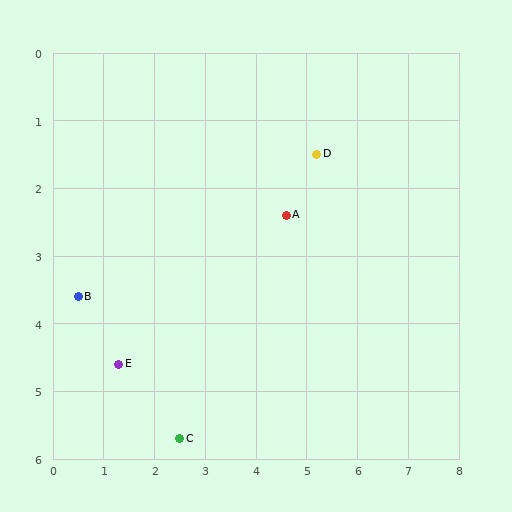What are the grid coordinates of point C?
Point C is at approximately (2.5, 5.7).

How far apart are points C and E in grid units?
Points C and E are about 1.6 grid units apart.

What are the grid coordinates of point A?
Point A is at approximately (4.6, 2.4).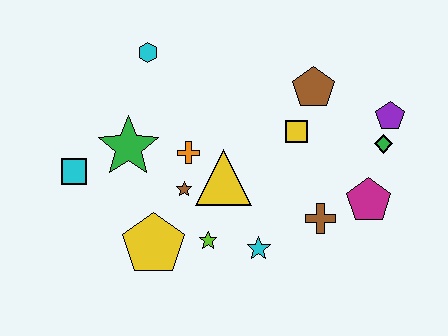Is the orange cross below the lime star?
No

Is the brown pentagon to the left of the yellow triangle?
No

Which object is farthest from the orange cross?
The purple pentagon is farthest from the orange cross.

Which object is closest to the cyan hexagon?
The green star is closest to the cyan hexagon.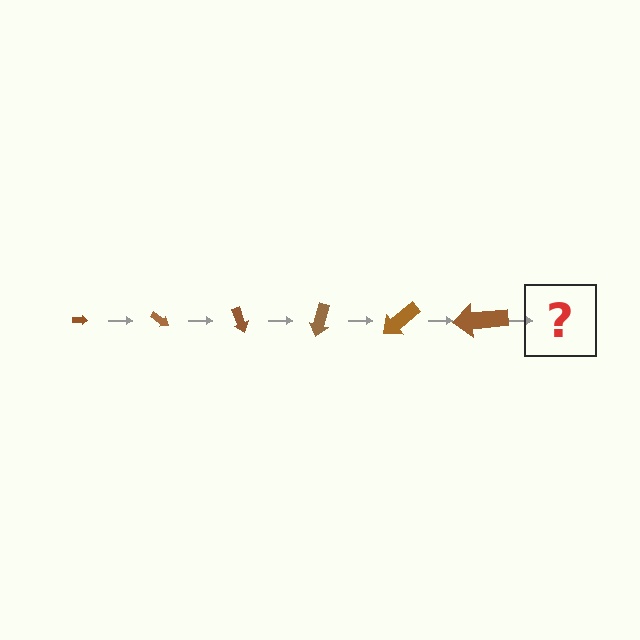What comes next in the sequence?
The next element should be an arrow, larger than the previous one and rotated 210 degrees from the start.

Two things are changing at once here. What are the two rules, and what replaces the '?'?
The two rules are that the arrow grows larger each step and it rotates 35 degrees each step. The '?' should be an arrow, larger than the previous one and rotated 210 degrees from the start.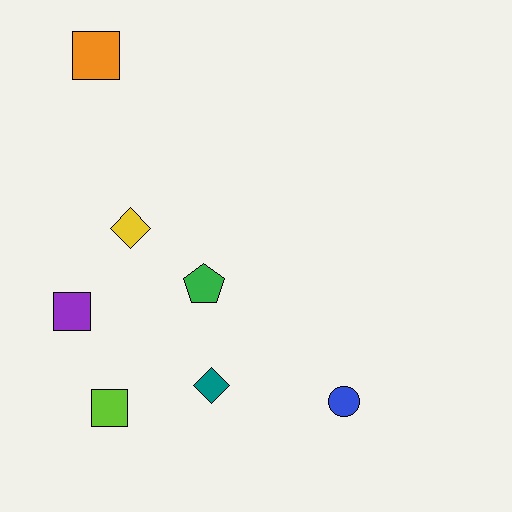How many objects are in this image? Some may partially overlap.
There are 7 objects.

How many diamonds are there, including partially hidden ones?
There are 2 diamonds.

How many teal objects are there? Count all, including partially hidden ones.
There is 1 teal object.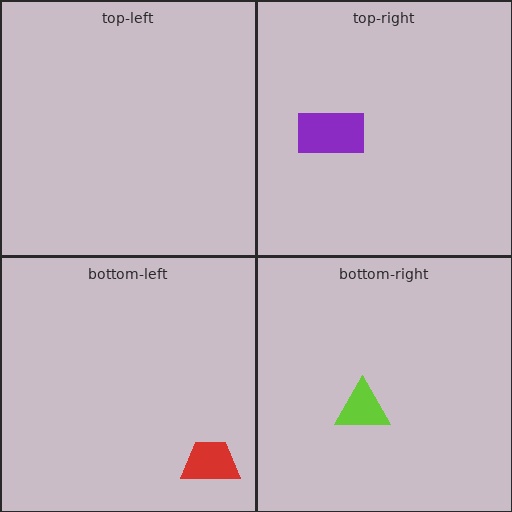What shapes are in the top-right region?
The purple rectangle.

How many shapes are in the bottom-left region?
1.